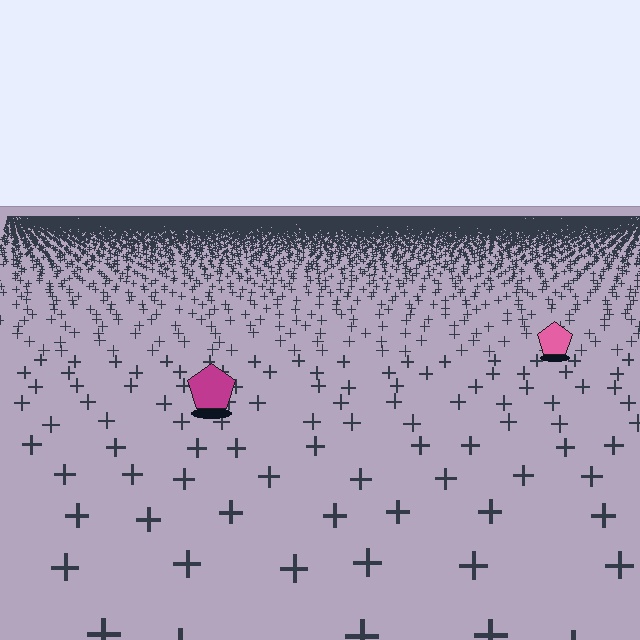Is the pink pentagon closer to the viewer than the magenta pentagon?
No. The magenta pentagon is closer — you can tell from the texture gradient: the ground texture is coarser near it.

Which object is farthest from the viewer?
The pink pentagon is farthest from the viewer. It appears smaller and the ground texture around it is denser.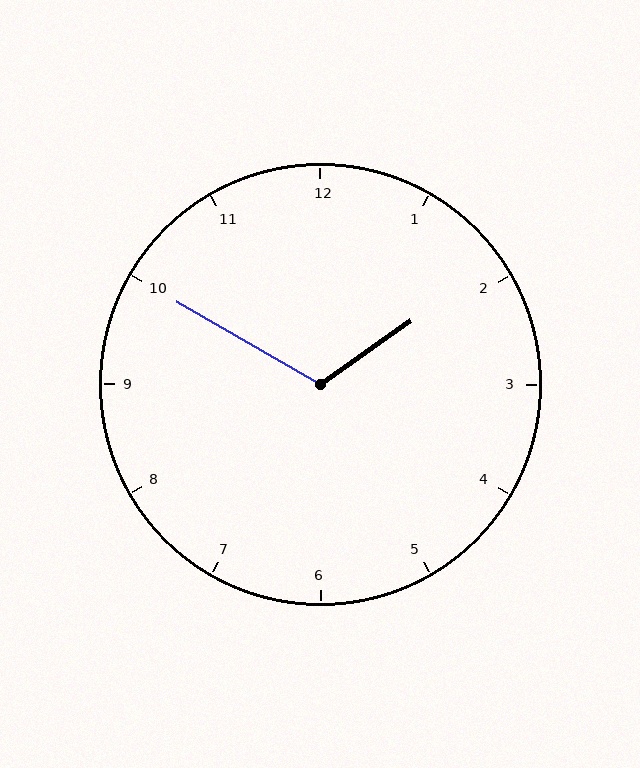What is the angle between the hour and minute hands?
Approximately 115 degrees.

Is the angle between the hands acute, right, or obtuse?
It is obtuse.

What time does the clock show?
1:50.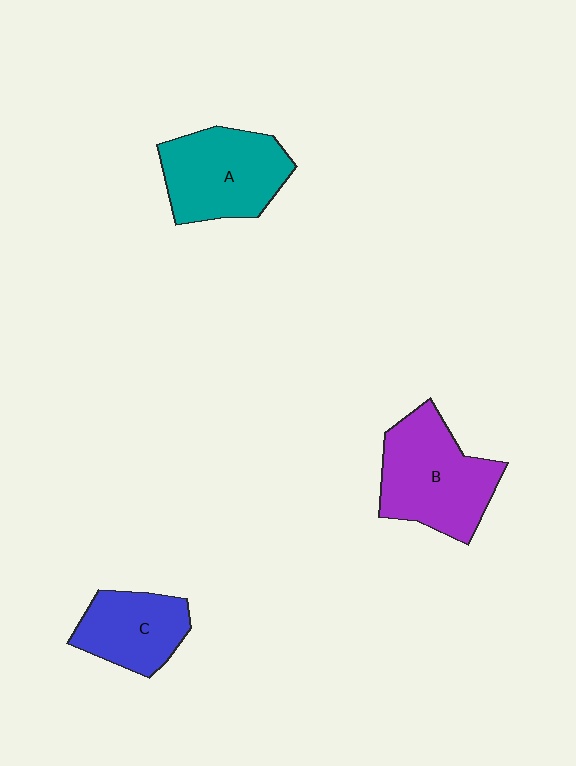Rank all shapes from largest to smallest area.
From largest to smallest: B (purple), A (teal), C (blue).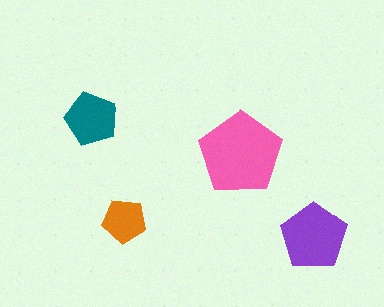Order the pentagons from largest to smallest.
the pink one, the purple one, the teal one, the orange one.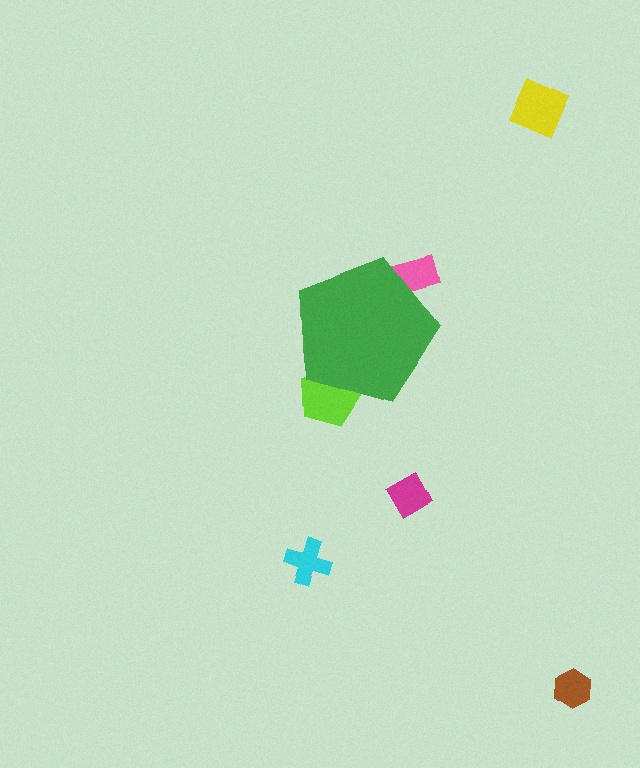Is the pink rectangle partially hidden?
Yes, the pink rectangle is partially hidden behind the green pentagon.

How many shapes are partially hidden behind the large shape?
2 shapes are partially hidden.